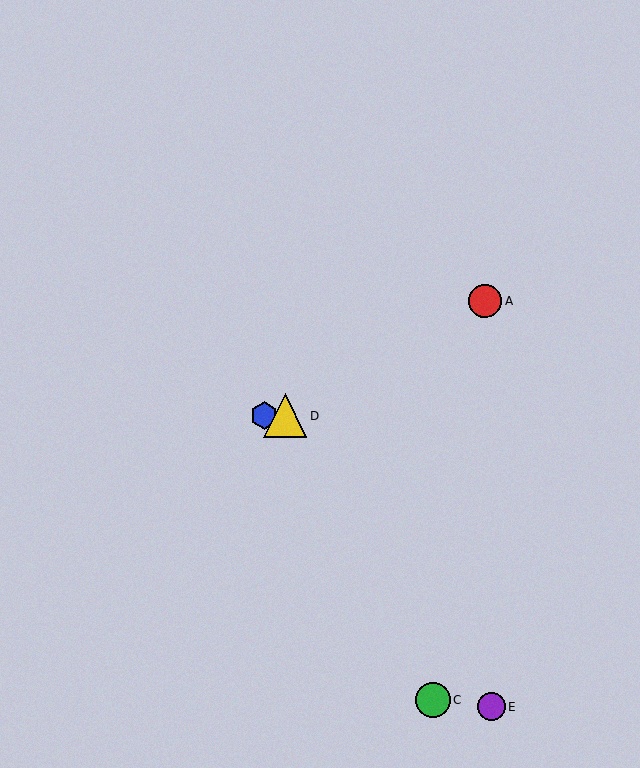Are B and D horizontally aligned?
Yes, both are at y≈415.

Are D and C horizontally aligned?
No, D is at y≈415 and C is at y≈700.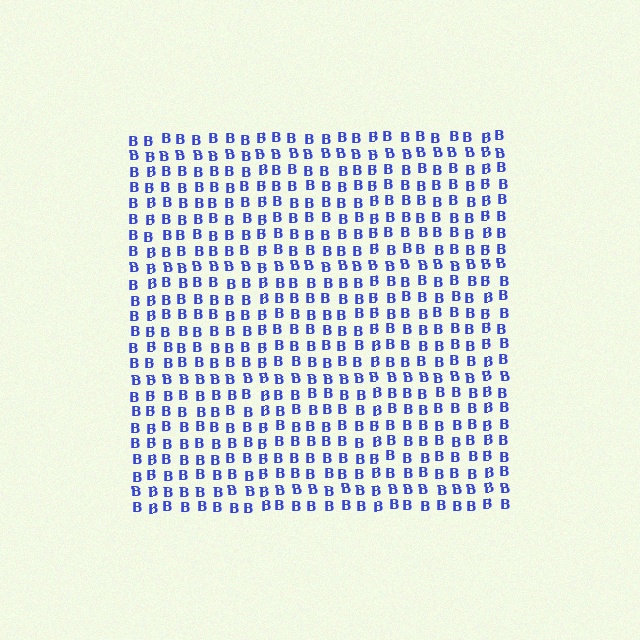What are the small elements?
The small elements are letter B's.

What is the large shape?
The large shape is a square.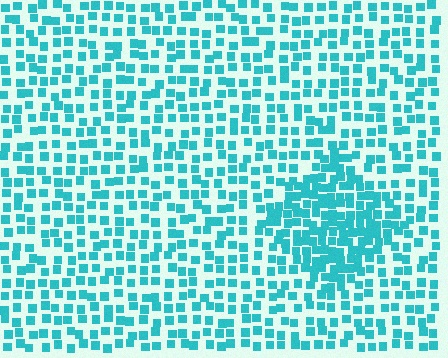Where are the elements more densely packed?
The elements are more densely packed inside the diamond boundary.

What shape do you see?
I see a diamond.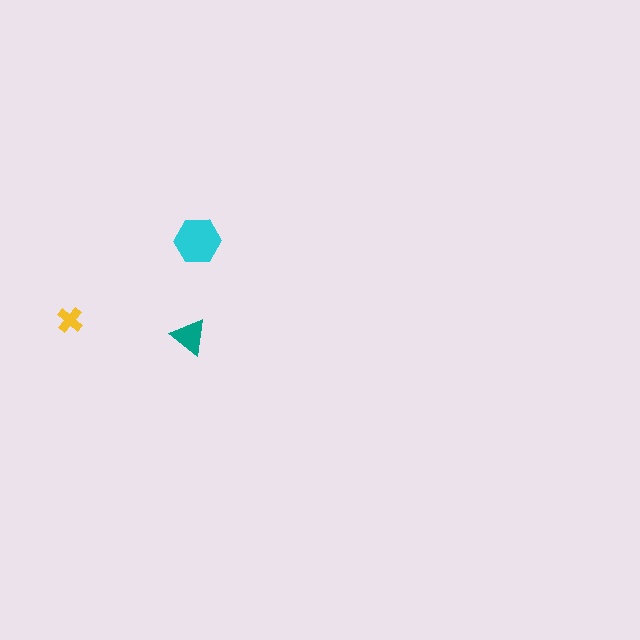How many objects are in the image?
There are 3 objects in the image.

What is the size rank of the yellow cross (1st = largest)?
3rd.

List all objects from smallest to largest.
The yellow cross, the teal triangle, the cyan hexagon.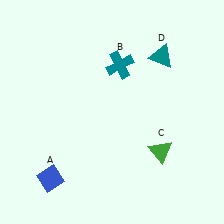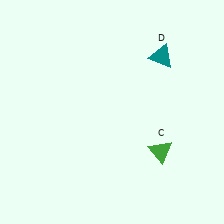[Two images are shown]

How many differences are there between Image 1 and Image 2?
There are 2 differences between the two images.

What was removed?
The teal cross (B), the blue diamond (A) were removed in Image 2.